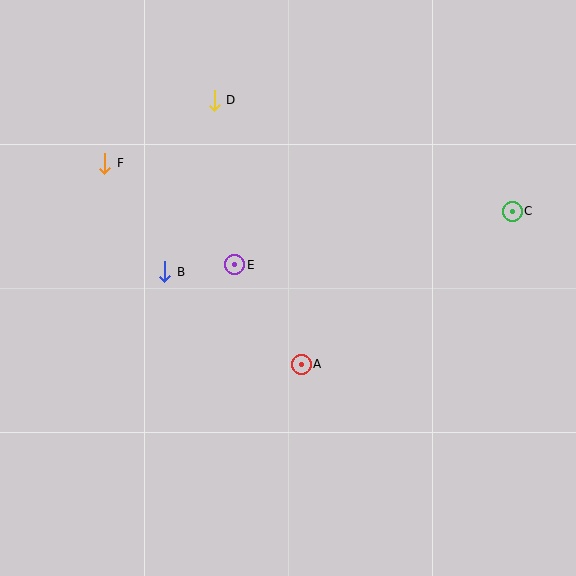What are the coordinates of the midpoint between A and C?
The midpoint between A and C is at (407, 288).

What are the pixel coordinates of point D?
Point D is at (214, 100).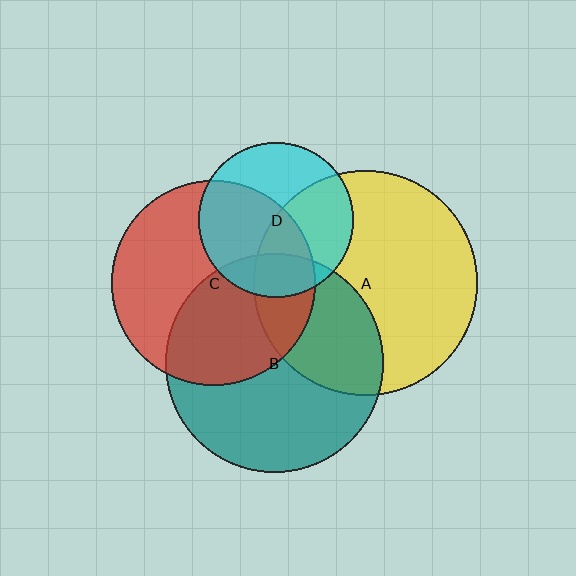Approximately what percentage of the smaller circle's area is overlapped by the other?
Approximately 45%.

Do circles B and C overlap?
Yes.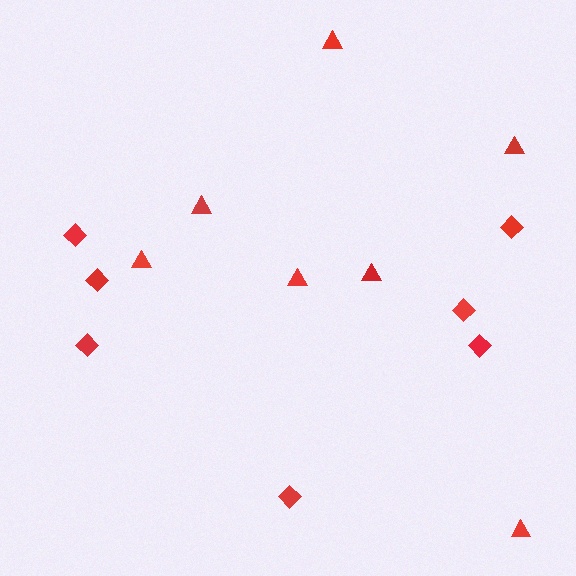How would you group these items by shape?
There are 2 groups: one group of diamonds (7) and one group of triangles (7).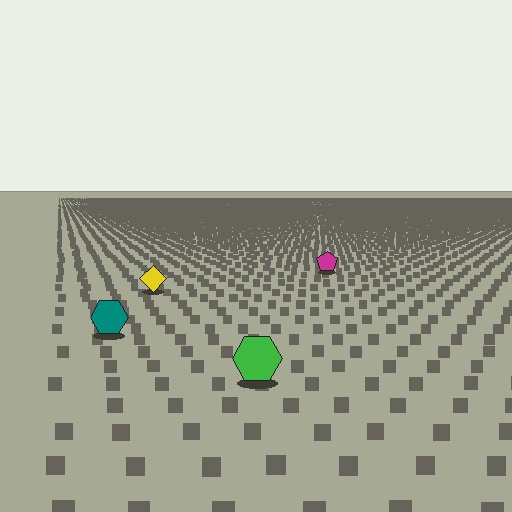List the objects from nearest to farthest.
From nearest to farthest: the green hexagon, the teal hexagon, the yellow diamond, the magenta pentagon.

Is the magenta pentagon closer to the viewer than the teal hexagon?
No. The teal hexagon is closer — you can tell from the texture gradient: the ground texture is coarser near it.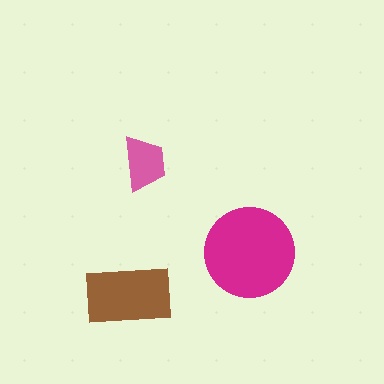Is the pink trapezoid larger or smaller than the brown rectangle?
Smaller.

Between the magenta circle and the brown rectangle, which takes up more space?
The magenta circle.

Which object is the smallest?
The pink trapezoid.